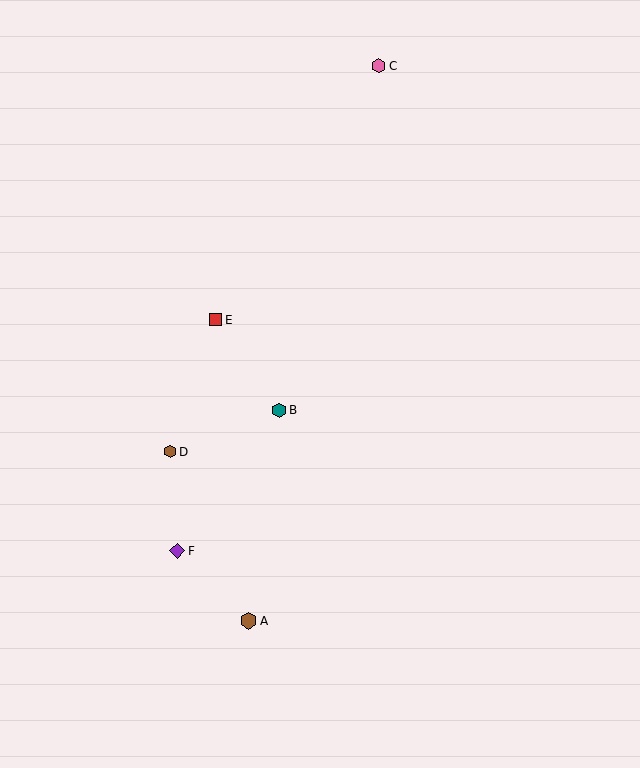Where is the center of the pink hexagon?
The center of the pink hexagon is at (379, 66).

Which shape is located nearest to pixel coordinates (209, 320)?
The red square (labeled E) at (216, 320) is nearest to that location.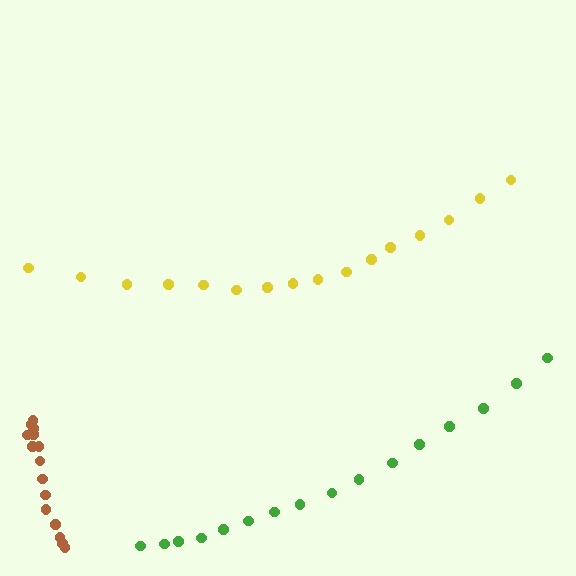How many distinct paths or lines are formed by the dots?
There are 3 distinct paths.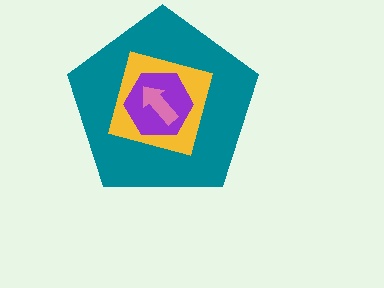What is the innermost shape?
The pink arrow.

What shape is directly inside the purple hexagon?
The pink arrow.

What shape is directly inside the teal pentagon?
The yellow square.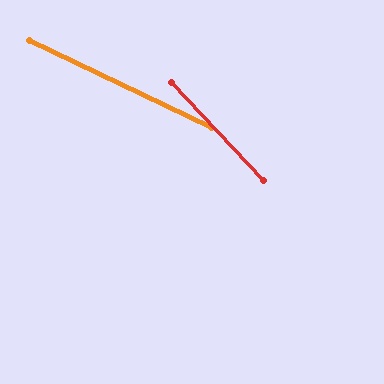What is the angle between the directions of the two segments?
Approximately 21 degrees.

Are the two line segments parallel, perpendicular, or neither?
Neither parallel nor perpendicular — they differ by about 21°.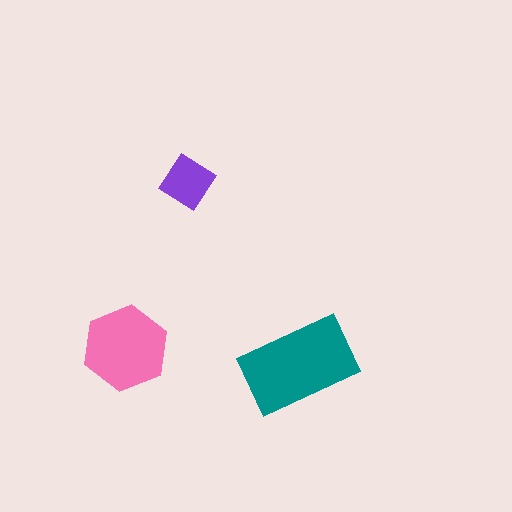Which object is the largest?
The teal rectangle.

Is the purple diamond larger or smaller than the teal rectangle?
Smaller.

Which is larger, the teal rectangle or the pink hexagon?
The teal rectangle.